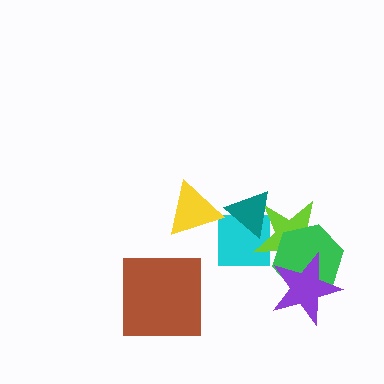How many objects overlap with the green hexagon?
2 objects overlap with the green hexagon.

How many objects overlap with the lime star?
4 objects overlap with the lime star.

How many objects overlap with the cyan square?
2 objects overlap with the cyan square.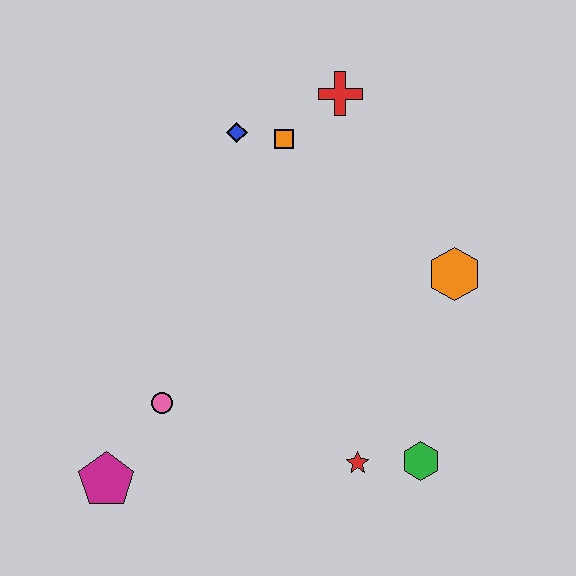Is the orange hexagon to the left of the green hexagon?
No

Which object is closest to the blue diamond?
The orange square is closest to the blue diamond.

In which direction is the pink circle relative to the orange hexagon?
The pink circle is to the left of the orange hexagon.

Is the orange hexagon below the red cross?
Yes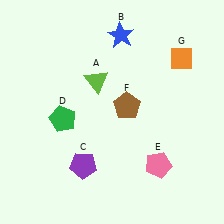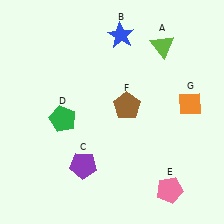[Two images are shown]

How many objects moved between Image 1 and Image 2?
3 objects moved between the two images.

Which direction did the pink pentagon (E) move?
The pink pentagon (E) moved down.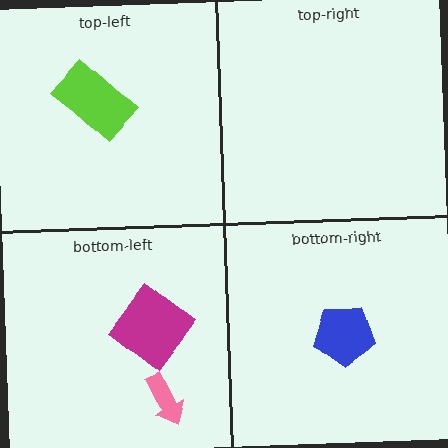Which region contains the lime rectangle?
The top-left region.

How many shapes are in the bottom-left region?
2.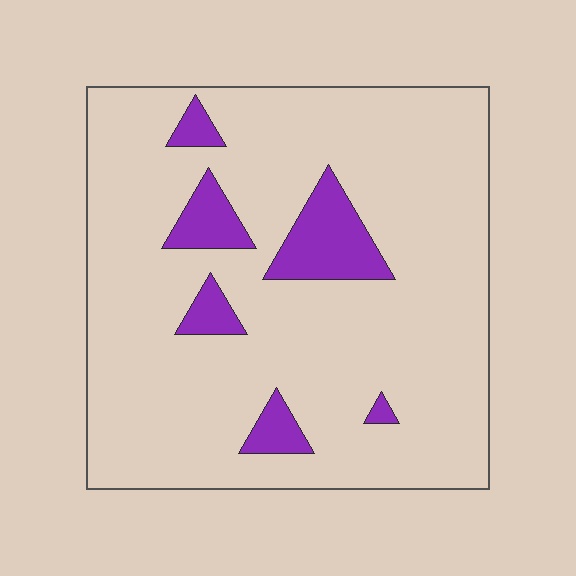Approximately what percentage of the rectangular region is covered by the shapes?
Approximately 10%.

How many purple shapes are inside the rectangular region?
6.